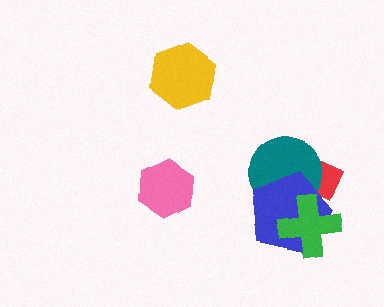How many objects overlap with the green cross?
3 objects overlap with the green cross.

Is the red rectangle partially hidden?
Yes, it is partially covered by another shape.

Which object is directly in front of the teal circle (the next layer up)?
The blue pentagon is directly in front of the teal circle.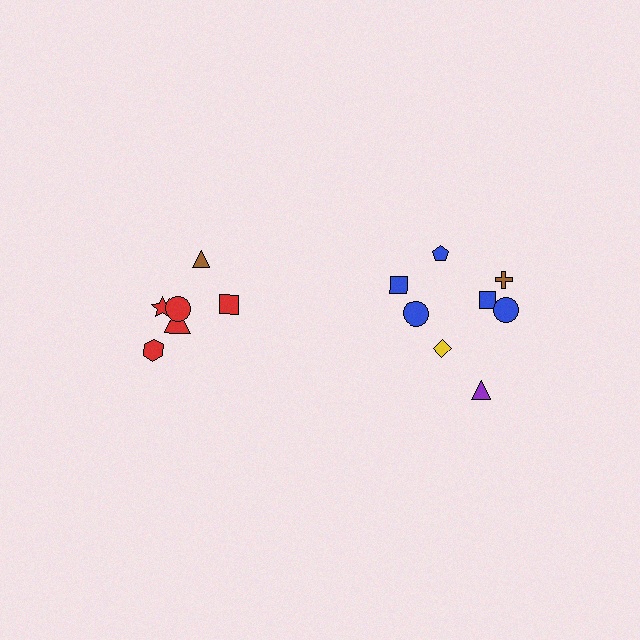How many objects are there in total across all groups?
There are 14 objects.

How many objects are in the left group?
There are 6 objects.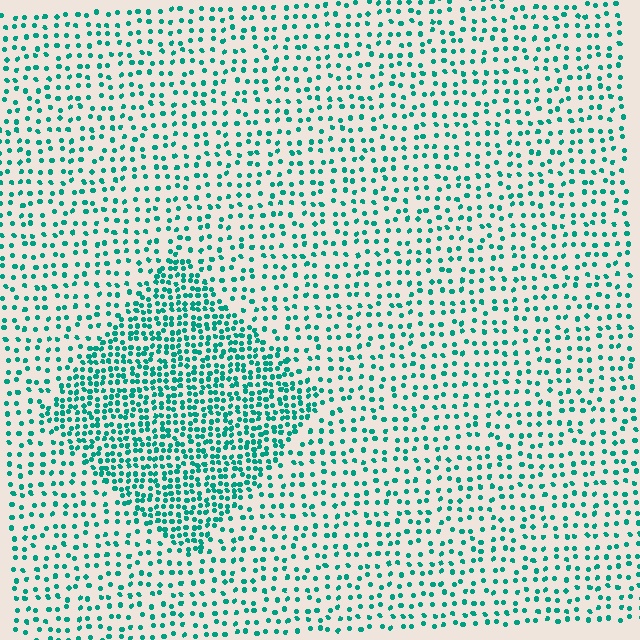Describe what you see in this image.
The image contains small teal elements arranged at two different densities. A diamond-shaped region is visible where the elements are more densely packed than the surrounding area.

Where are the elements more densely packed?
The elements are more densely packed inside the diamond boundary.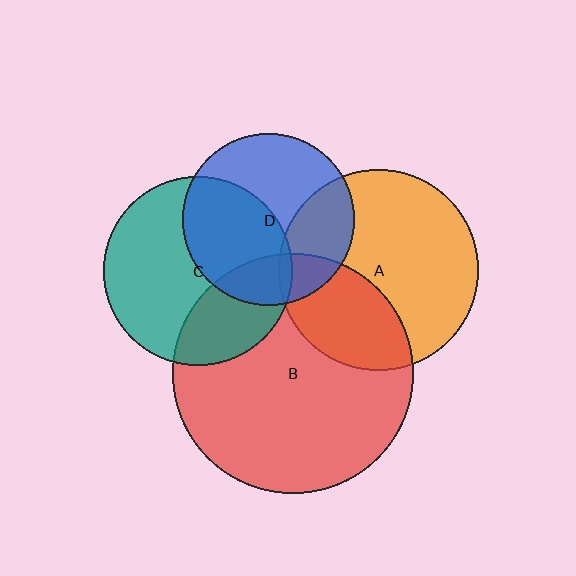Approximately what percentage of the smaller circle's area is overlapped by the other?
Approximately 20%.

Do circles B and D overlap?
Yes.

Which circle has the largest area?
Circle B (red).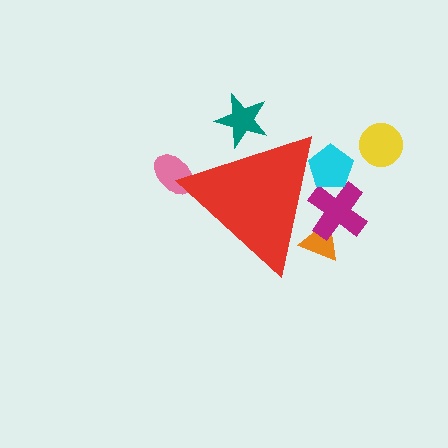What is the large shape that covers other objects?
A red triangle.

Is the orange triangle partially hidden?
Yes, the orange triangle is partially hidden behind the red triangle.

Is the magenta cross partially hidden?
Yes, the magenta cross is partially hidden behind the red triangle.